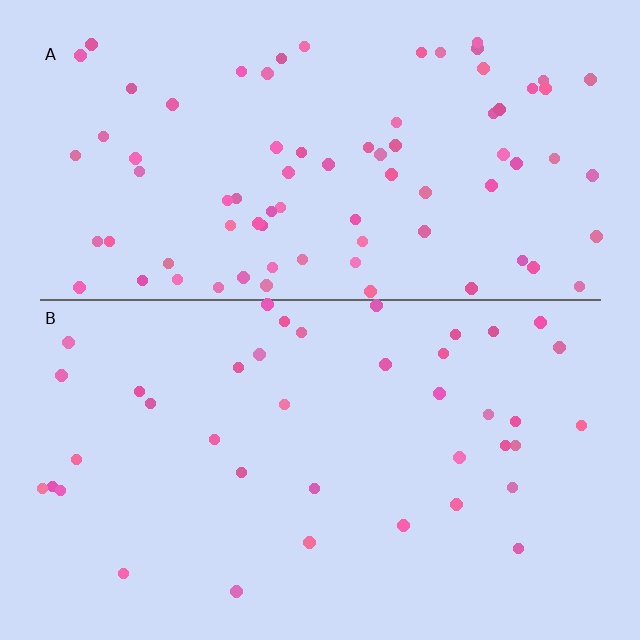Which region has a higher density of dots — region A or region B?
A (the top).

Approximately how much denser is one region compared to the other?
Approximately 2.0× — region A over region B.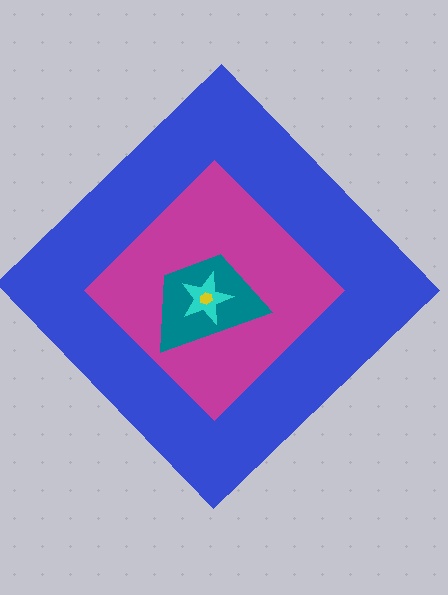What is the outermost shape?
The blue diamond.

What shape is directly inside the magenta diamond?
The teal trapezoid.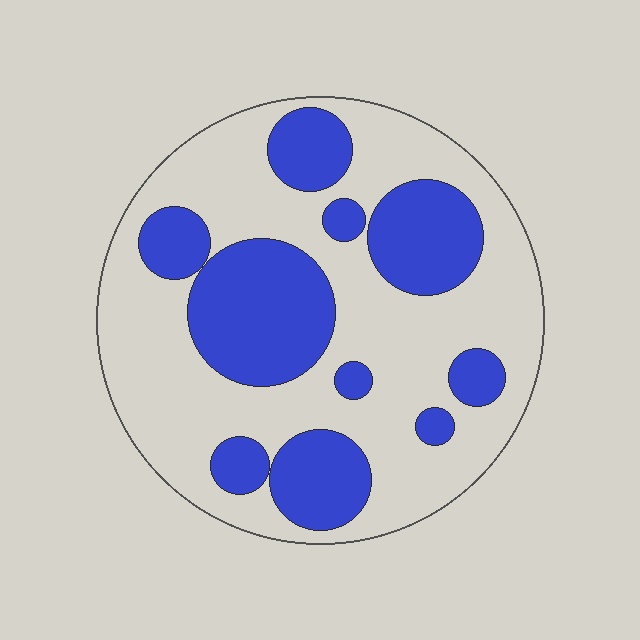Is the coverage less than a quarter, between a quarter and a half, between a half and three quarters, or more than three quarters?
Between a quarter and a half.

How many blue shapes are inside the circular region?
10.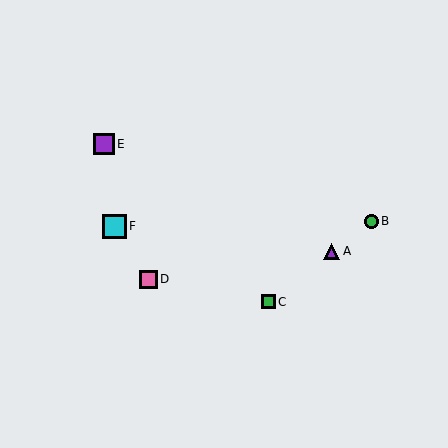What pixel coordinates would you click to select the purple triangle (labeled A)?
Click at (332, 251) to select the purple triangle A.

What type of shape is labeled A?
Shape A is a purple triangle.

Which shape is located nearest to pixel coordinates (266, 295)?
The green square (labeled C) at (268, 302) is nearest to that location.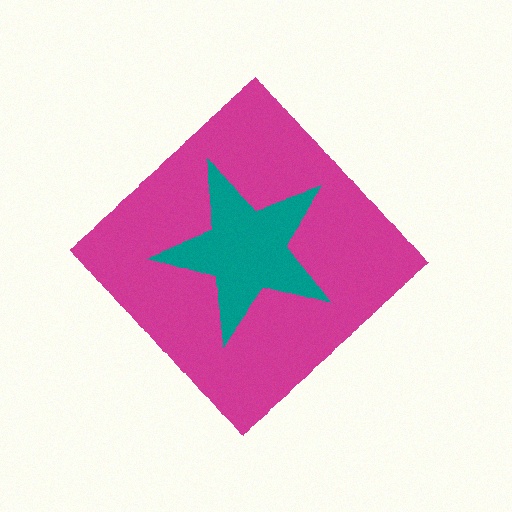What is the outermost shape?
The magenta diamond.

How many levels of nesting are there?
2.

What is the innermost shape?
The teal star.